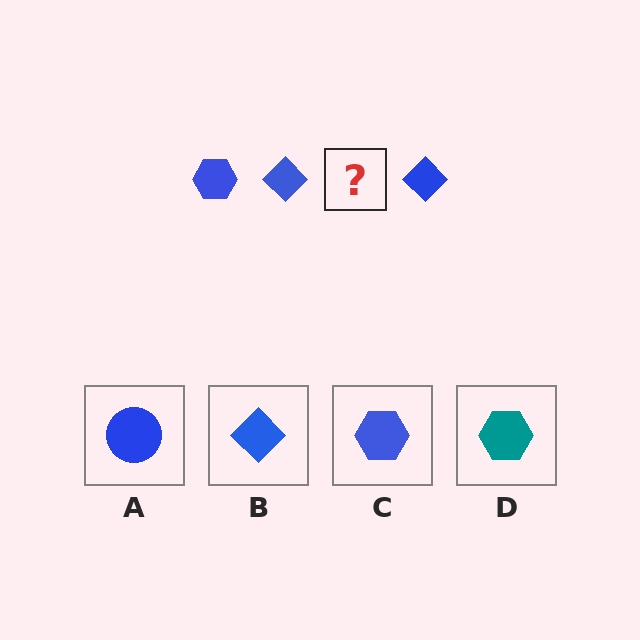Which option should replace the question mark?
Option C.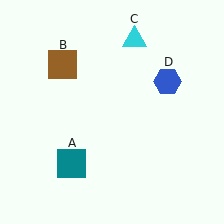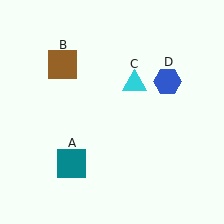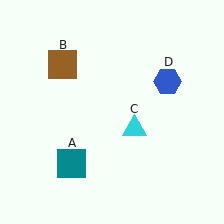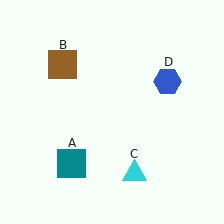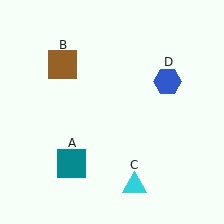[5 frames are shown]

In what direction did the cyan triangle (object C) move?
The cyan triangle (object C) moved down.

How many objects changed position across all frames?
1 object changed position: cyan triangle (object C).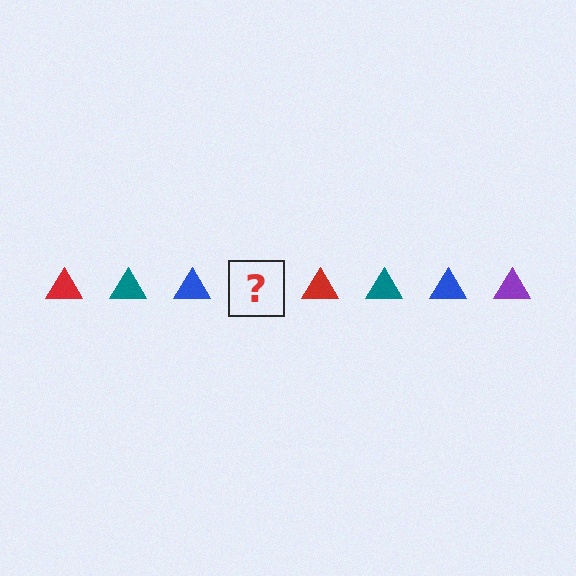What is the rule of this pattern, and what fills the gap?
The rule is that the pattern cycles through red, teal, blue, purple triangles. The gap should be filled with a purple triangle.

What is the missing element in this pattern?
The missing element is a purple triangle.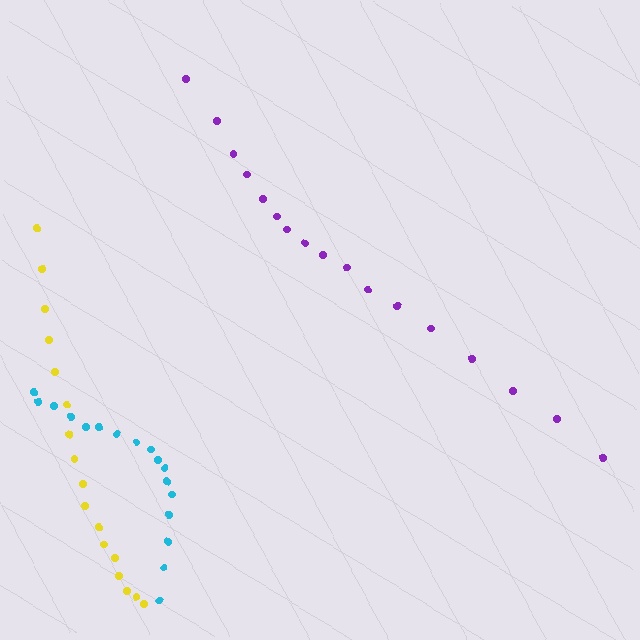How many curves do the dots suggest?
There are 3 distinct paths.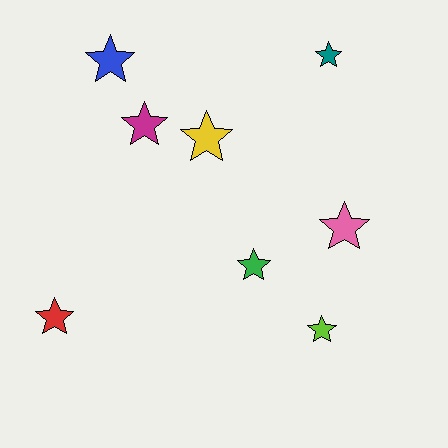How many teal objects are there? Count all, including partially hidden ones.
There is 1 teal object.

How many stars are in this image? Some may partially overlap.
There are 8 stars.